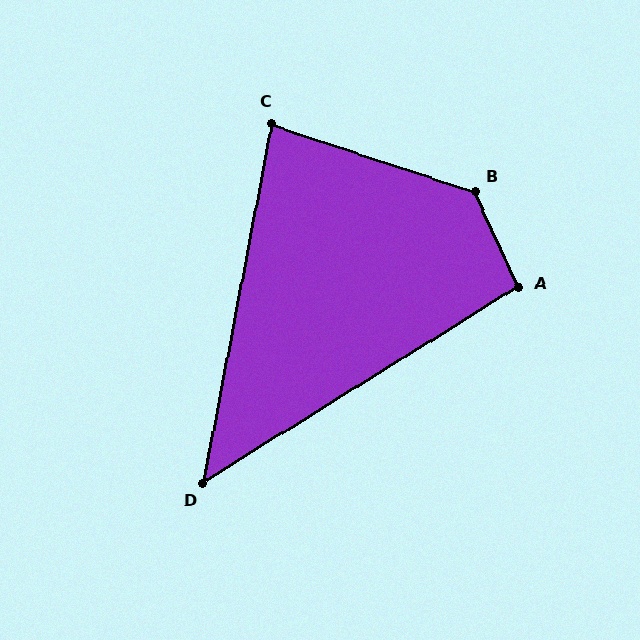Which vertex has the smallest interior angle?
D, at approximately 47 degrees.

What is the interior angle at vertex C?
Approximately 83 degrees (acute).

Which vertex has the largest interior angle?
B, at approximately 133 degrees.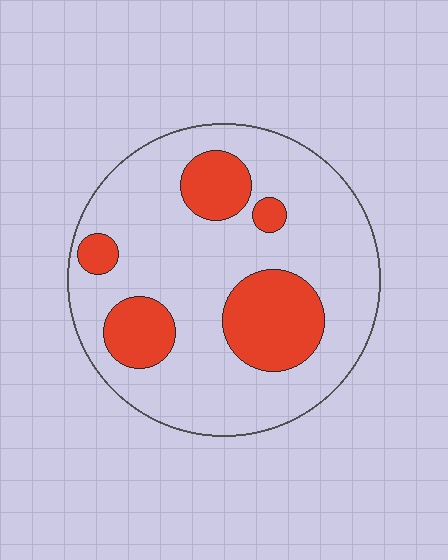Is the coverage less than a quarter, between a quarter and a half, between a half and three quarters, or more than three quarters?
Less than a quarter.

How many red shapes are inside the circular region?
5.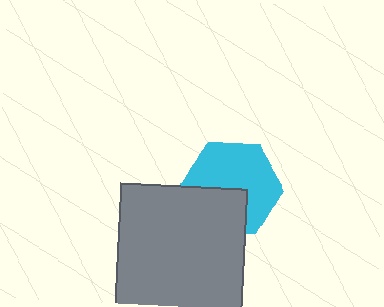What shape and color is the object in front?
The object in front is a gray square.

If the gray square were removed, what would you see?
You would see the complete cyan hexagon.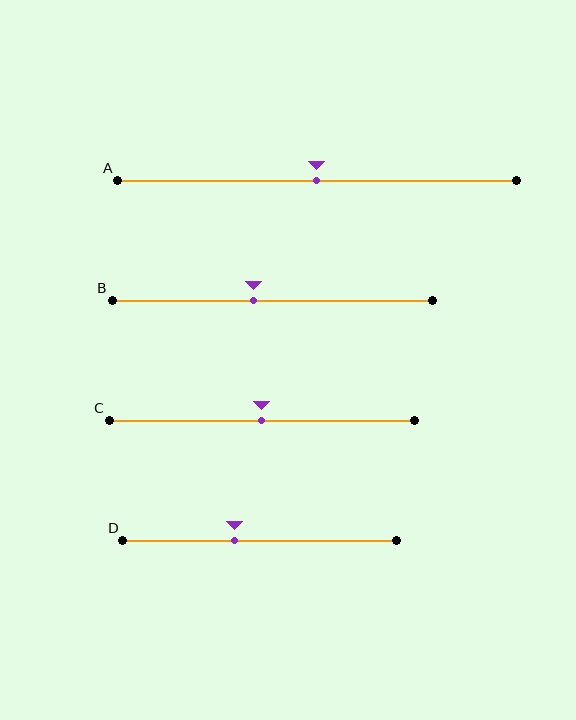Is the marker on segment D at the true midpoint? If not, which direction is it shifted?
No, the marker on segment D is shifted to the left by about 9% of the segment length.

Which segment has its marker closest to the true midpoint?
Segment A has its marker closest to the true midpoint.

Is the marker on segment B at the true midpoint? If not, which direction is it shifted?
No, the marker on segment B is shifted to the left by about 6% of the segment length.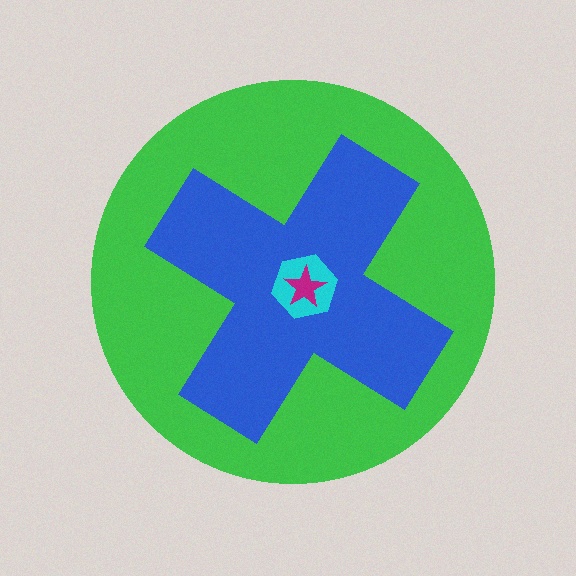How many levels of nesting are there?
4.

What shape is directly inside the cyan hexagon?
The magenta star.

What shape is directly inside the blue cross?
The cyan hexagon.